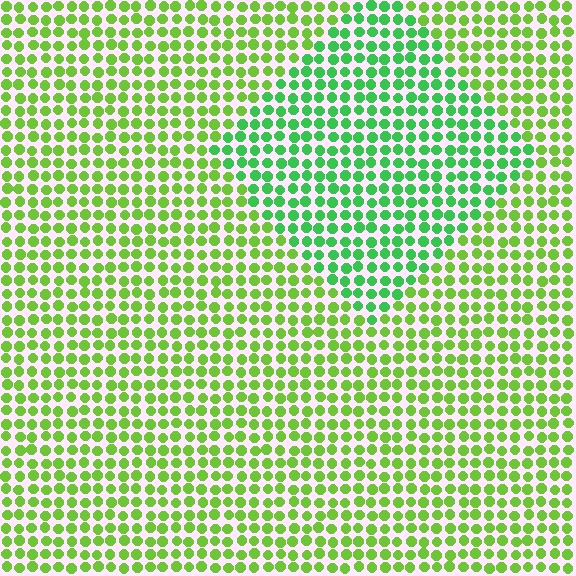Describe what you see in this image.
The image is filled with small lime elements in a uniform arrangement. A diamond-shaped region is visible where the elements are tinted to a slightly different hue, forming a subtle color boundary.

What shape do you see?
I see a diamond.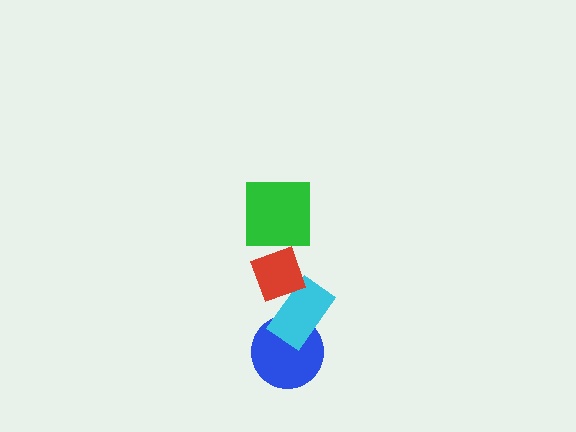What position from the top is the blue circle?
The blue circle is 4th from the top.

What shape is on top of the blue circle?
The cyan rectangle is on top of the blue circle.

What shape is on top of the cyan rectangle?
The red diamond is on top of the cyan rectangle.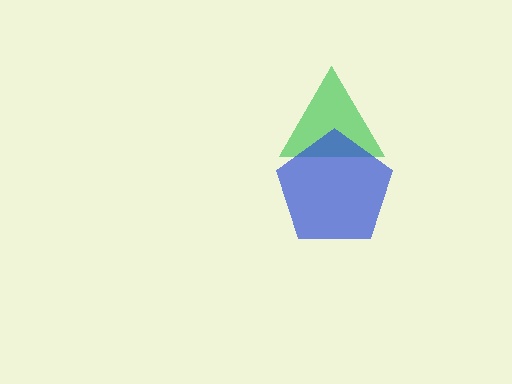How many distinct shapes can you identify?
There are 2 distinct shapes: a green triangle, a blue pentagon.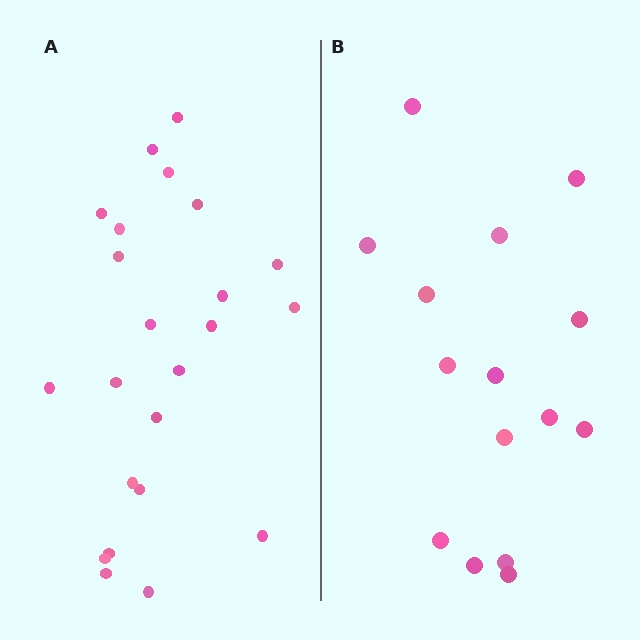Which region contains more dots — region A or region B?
Region A (the left region) has more dots.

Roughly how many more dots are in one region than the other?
Region A has roughly 8 or so more dots than region B.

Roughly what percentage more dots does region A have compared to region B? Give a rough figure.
About 55% more.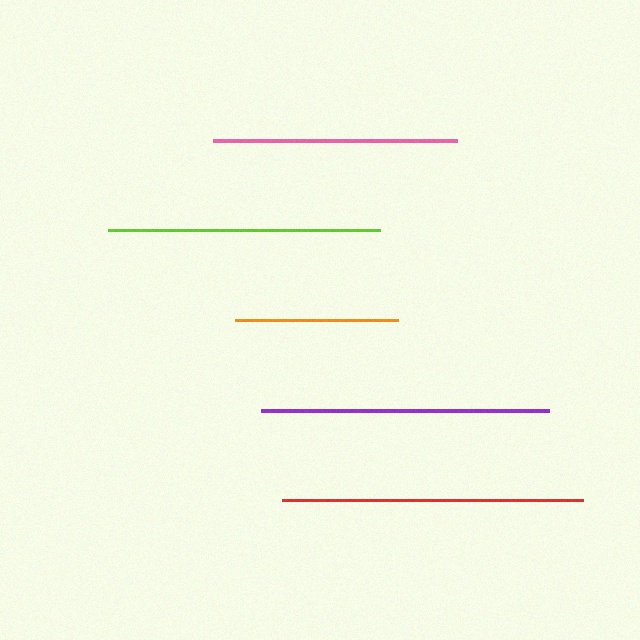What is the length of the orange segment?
The orange segment is approximately 162 pixels long.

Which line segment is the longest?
The red line is the longest at approximately 301 pixels.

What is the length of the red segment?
The red segment is approximately 301 pixels long.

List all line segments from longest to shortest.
From longest to shortest: red, purple, lime, pink, orange.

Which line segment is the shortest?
The orange line is the shortest at approximately 162 pixels.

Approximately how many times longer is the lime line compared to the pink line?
The lime line is approximately 1.1 times the length of the pink line.